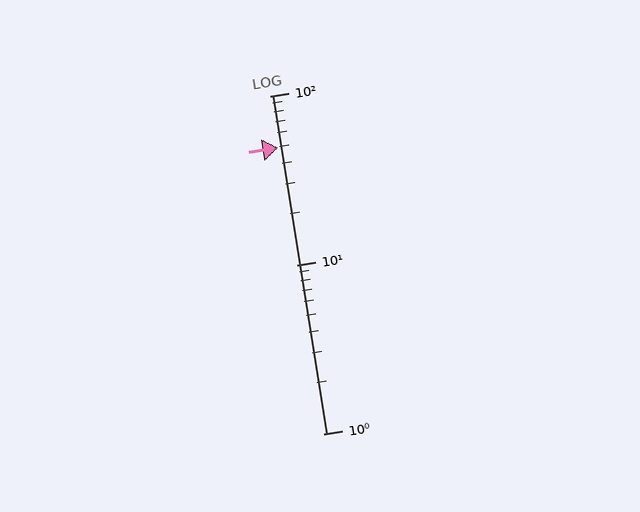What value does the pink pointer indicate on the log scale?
The pointer indicates approximately 49.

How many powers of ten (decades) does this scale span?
The scale spans 2 decades, from 1 to 100.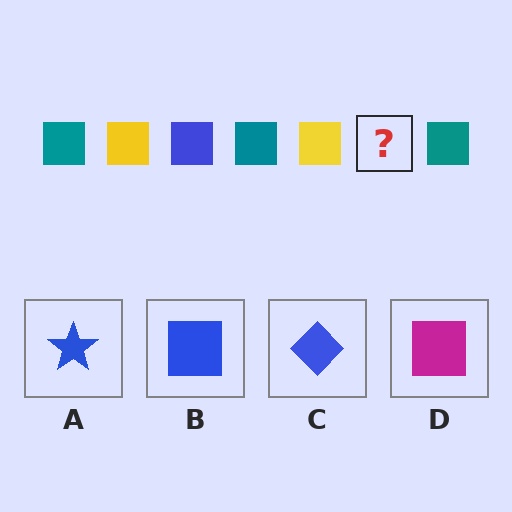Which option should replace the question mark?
Option B.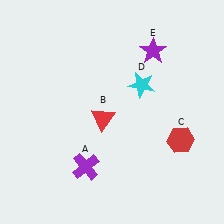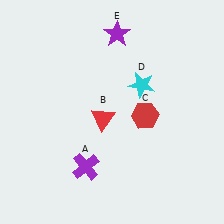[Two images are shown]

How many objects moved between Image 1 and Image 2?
2 objects moved between the two images.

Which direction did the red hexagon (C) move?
The red hexagon (C) moved left.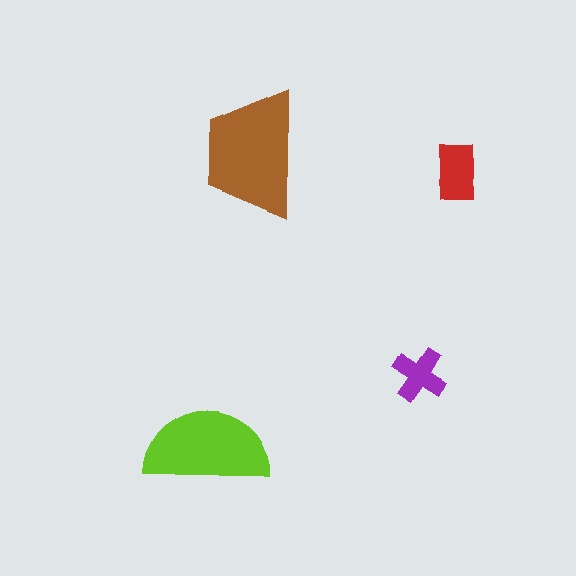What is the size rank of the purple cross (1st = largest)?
4th.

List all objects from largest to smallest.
The brown trapezoid, the lime semicircle, the red rectangle, the purple cross.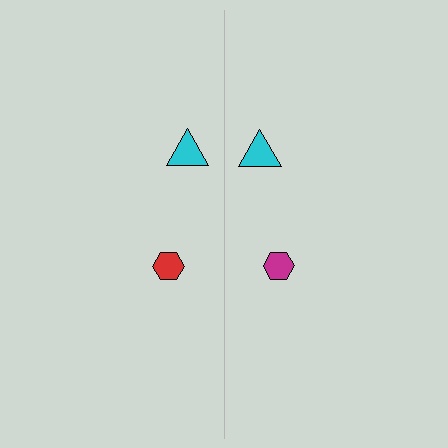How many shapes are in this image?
There are 4 shapes in this image.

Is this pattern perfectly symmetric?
No, the pattern is not perfectly symmetric. The magenta hexagon on the right side breaks the symmetry — its mirror counterpart is red.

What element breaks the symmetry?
The magenta hexagon on the right side breaks the symmetry — its mirror counterpart is red.